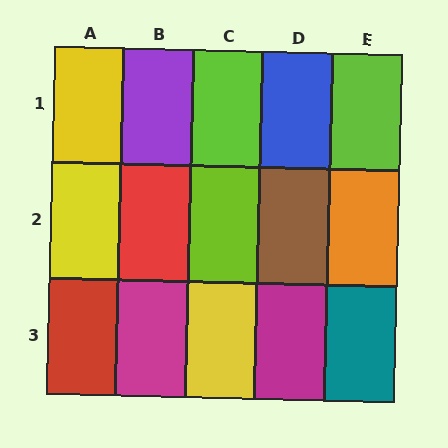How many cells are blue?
1 cell is blue.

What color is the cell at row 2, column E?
Orange.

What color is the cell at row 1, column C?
Lime.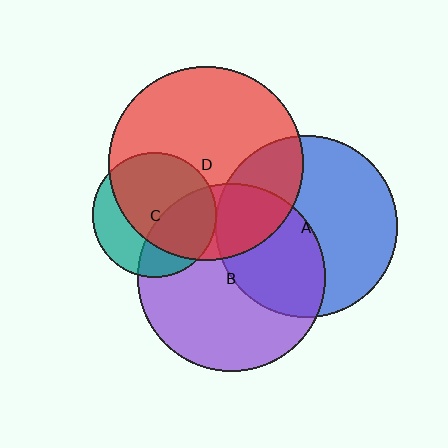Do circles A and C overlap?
Yes.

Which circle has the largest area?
Circle D (red).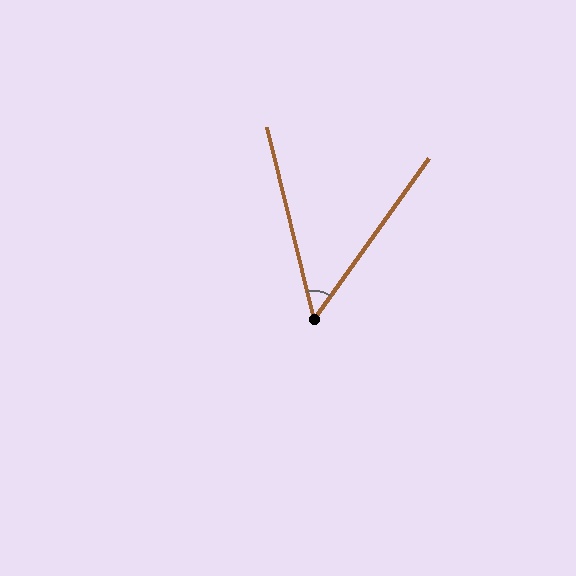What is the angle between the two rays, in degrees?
Approximately 50 degrees.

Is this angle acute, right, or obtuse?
It is acute.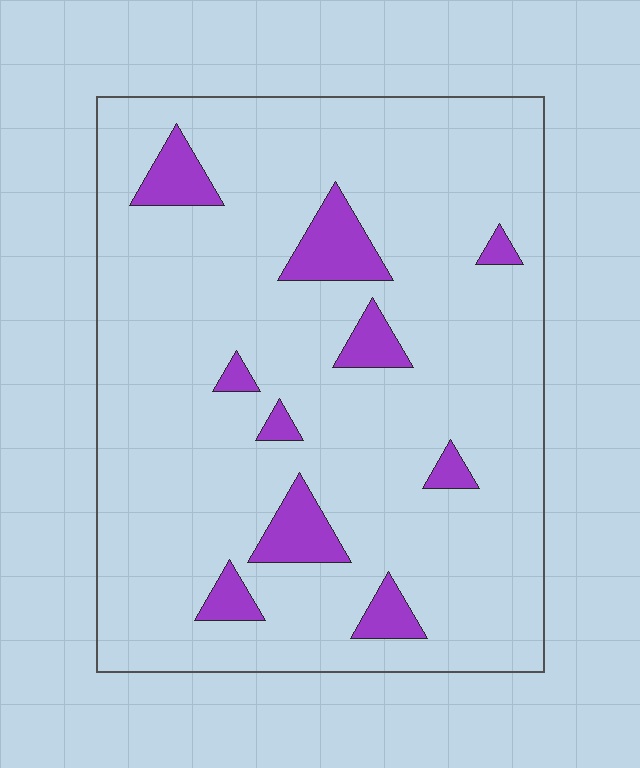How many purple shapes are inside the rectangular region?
10.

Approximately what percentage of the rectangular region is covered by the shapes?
Approximately 10%.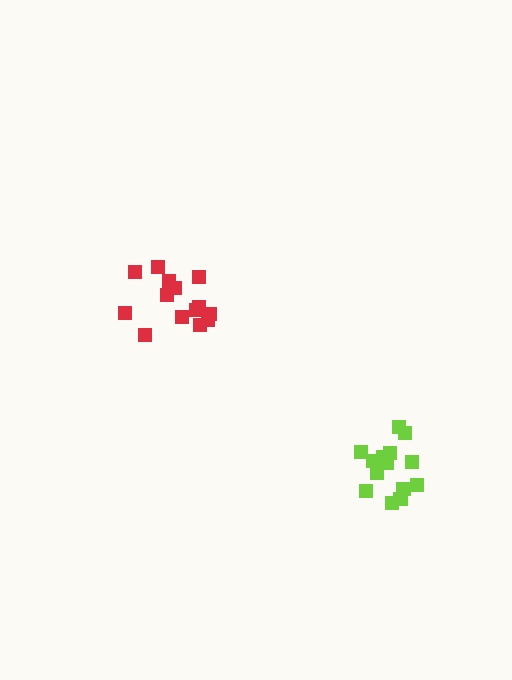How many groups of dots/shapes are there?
There are 2 groups.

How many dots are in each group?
Group 1: 14 dots, Group 2: 14 dots (28 total).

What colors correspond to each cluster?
The clusters are colored: red, lime.